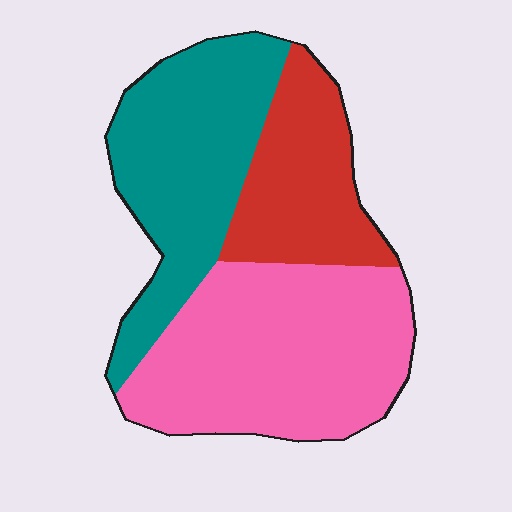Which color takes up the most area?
Pink, at roughly 45%.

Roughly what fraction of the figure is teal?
Teal takes up between a third and a half of the figure.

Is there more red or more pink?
Pink.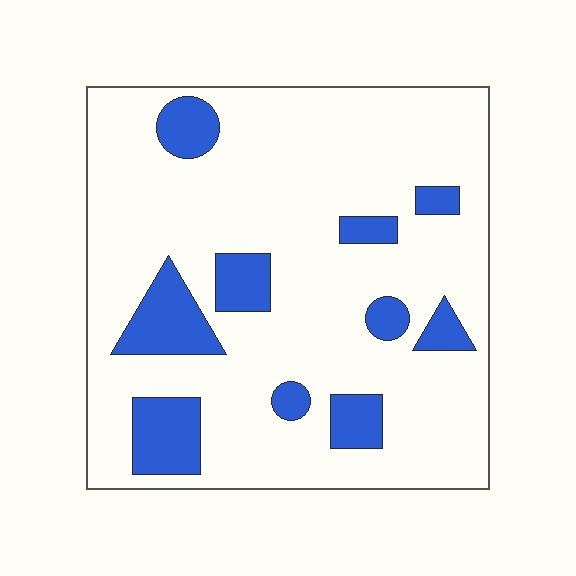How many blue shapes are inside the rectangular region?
10.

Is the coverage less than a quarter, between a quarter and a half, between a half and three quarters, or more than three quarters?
Less than a quarter.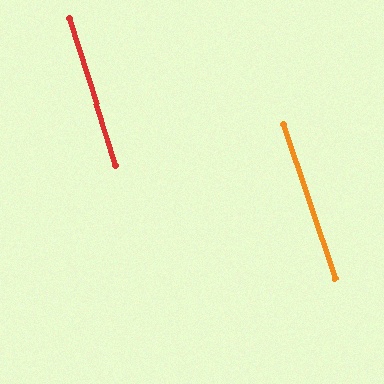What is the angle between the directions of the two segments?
Approximately 1 degree.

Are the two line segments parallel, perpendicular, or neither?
Parallel — their directions differ by only 1.0°.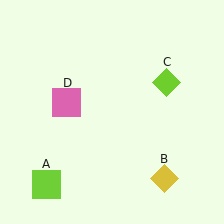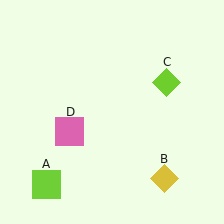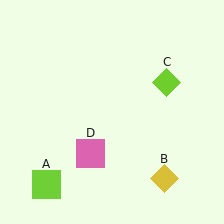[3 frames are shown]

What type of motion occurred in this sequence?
The pink square (object D) rotated counterclockwise around the center of the scene.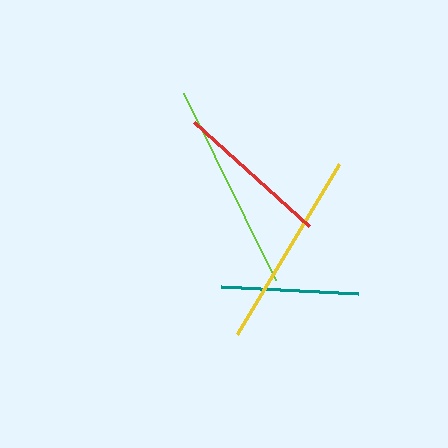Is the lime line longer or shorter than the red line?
The lime line is longer than the red line.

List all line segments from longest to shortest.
From longest to shortest: lime, yellow, red, teal.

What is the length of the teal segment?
The teal segment is approximately 137 pixels long.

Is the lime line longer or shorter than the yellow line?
The lime line is longer than the yellow line.